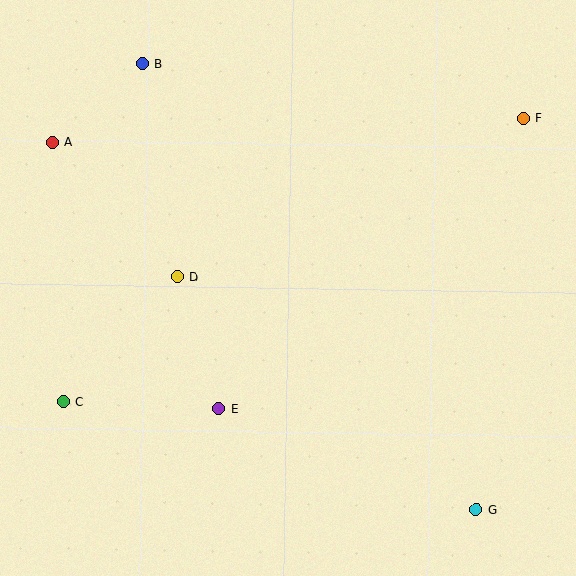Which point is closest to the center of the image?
Point D at (177, 277) is closest to the center.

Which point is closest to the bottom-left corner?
Point C is closest to the bottom-left corner.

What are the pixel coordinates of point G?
Point G is at (476, 510).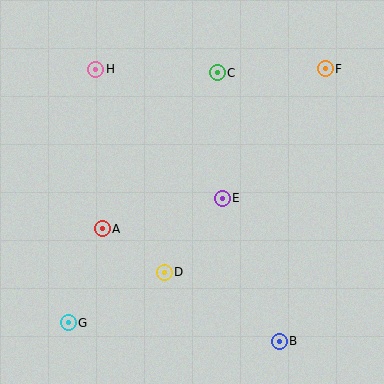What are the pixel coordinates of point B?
Point B is at (279, 341).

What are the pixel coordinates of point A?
Point A is at (102, 229).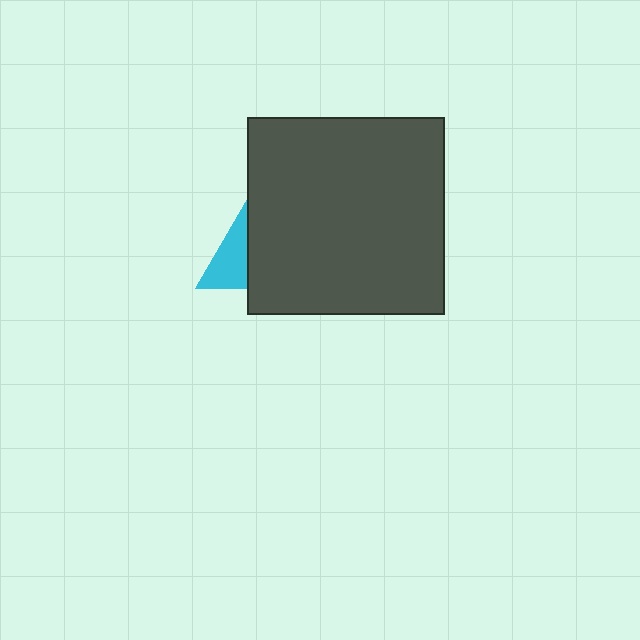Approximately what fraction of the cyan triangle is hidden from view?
Roughly 66% of the cyan triangle is hidden behind the dark gray square.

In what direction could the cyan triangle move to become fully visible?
The cyan triangle could move left. That would shift it out from behind the dark gray square entirely.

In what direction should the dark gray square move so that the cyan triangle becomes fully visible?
The dark gray square should move right. That is the shortest direction to clear the overlap and leave the cyan triangle fully visible.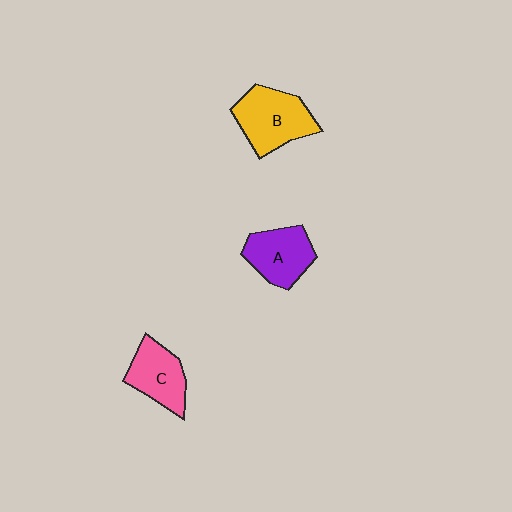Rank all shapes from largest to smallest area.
From largest to smallest: B (yellow), A (purple), C (pink).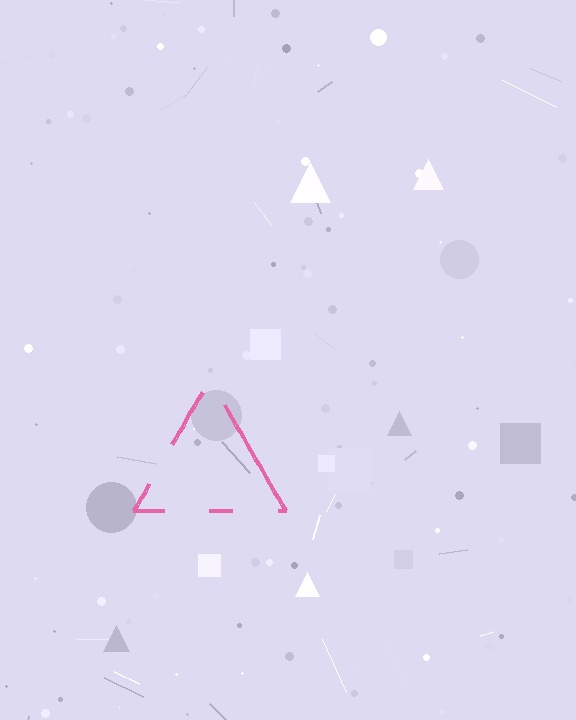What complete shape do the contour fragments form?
The contour fragments form a triangle.